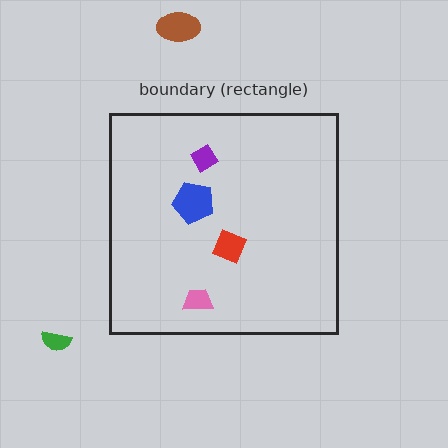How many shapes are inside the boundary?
4 inside, 2 outside.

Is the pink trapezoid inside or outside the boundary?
Inside.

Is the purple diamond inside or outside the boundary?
Inside.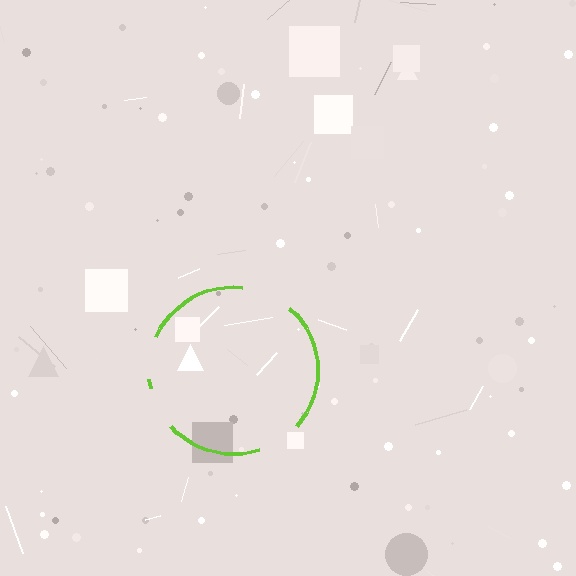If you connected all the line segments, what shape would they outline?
They would outline a circle.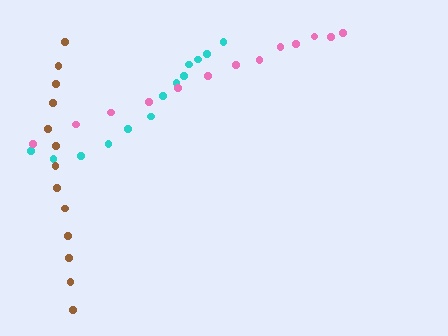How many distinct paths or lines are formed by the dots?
There are 3 distinct paths.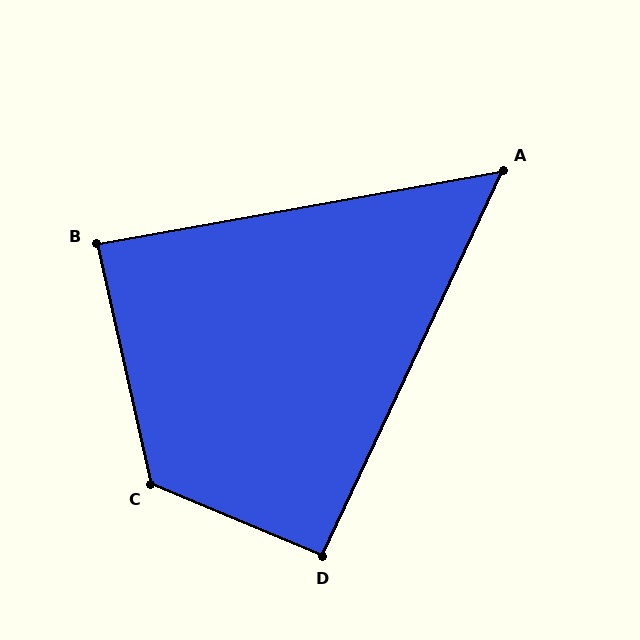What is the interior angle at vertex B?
Approximately 88 degrees (approximately right).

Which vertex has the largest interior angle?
C, at approximately 125 degrees.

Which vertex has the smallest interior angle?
A, at approximately 55 degrees.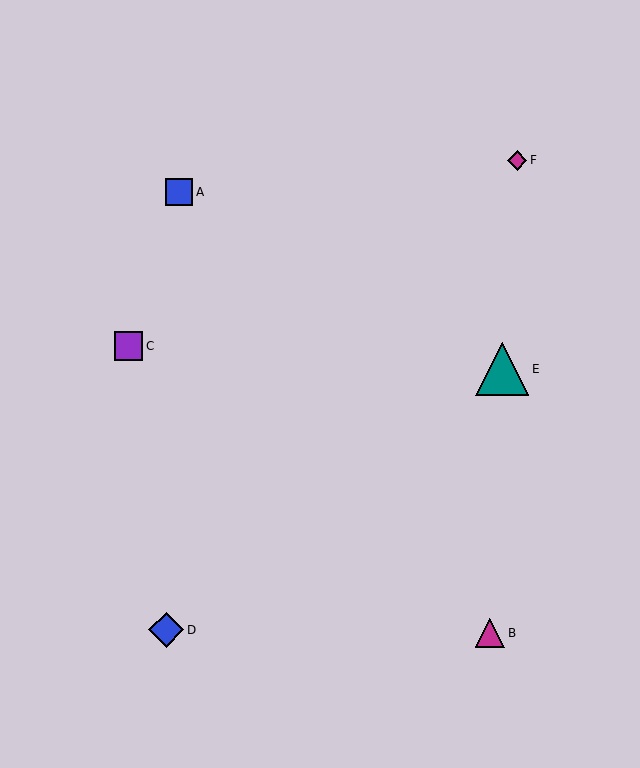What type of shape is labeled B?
Shape B is a magenta triangle.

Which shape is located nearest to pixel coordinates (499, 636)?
The magenta triangle (labeled B) at (490, 633) is nearest to that location.